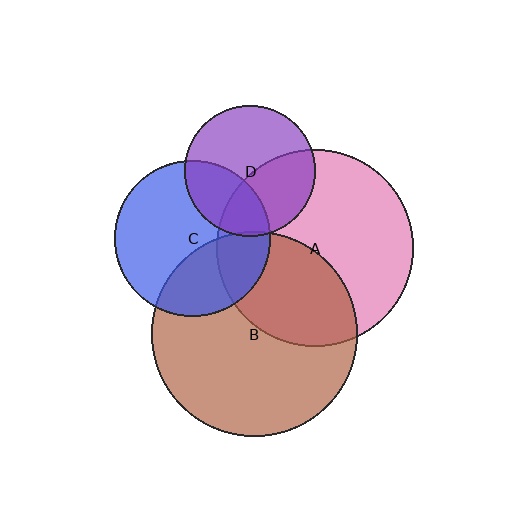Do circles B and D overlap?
Yes.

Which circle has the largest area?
Circle B (brown).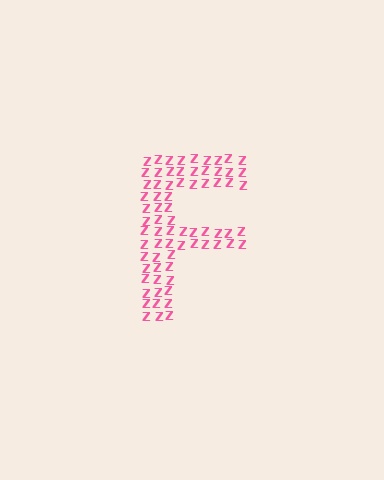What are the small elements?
The small elements are letter Z's.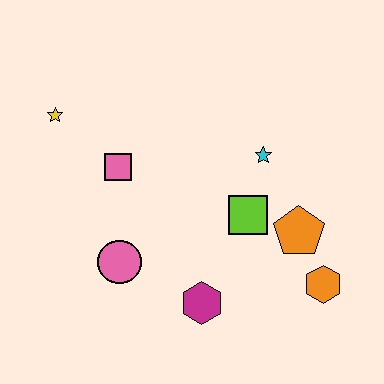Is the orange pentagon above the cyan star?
No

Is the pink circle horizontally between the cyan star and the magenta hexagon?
No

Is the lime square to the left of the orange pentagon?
Yes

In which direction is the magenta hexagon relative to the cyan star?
The magenta hexagon is below the cyan star.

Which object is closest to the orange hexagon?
The orange pentagon is closest to the orange hexagon.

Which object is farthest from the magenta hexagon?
The yellow star is farthest from the magenta hexagon.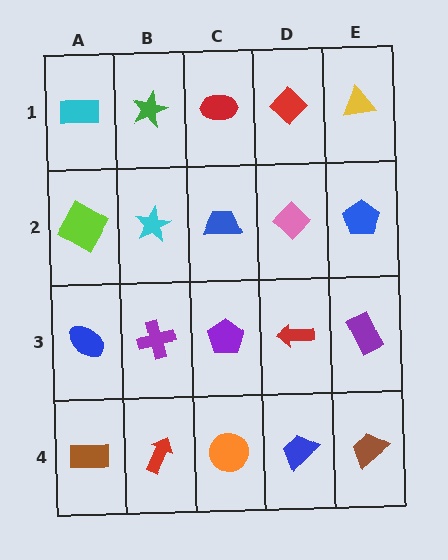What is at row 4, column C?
An orange circle.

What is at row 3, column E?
A purple rectangle.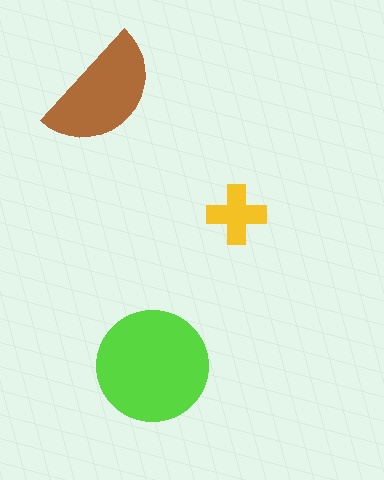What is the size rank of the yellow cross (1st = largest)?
3rd.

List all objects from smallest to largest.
The yellow cross, the brown semicircle, the lime circle.